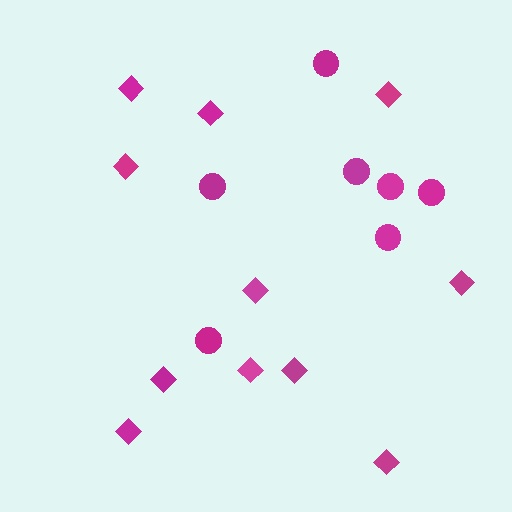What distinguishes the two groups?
There are 2 groups: one group of diamonds (11) and one group of circles (7).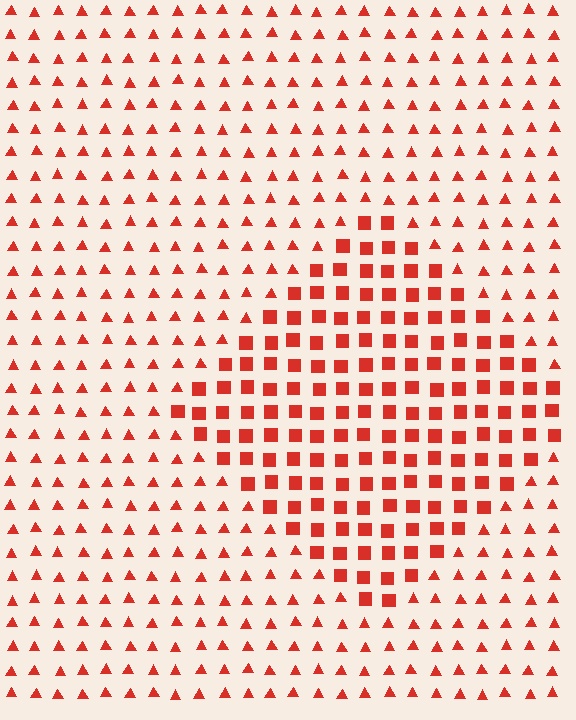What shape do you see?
I see a diamond.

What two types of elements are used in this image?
The image uses squares inside the diamond region and triangles outside it.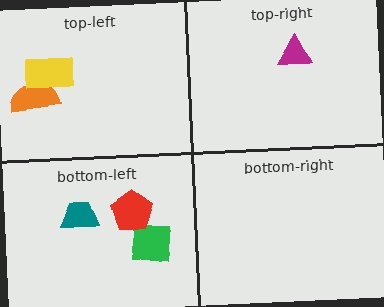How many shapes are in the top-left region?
2.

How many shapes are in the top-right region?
1.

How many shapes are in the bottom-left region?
3.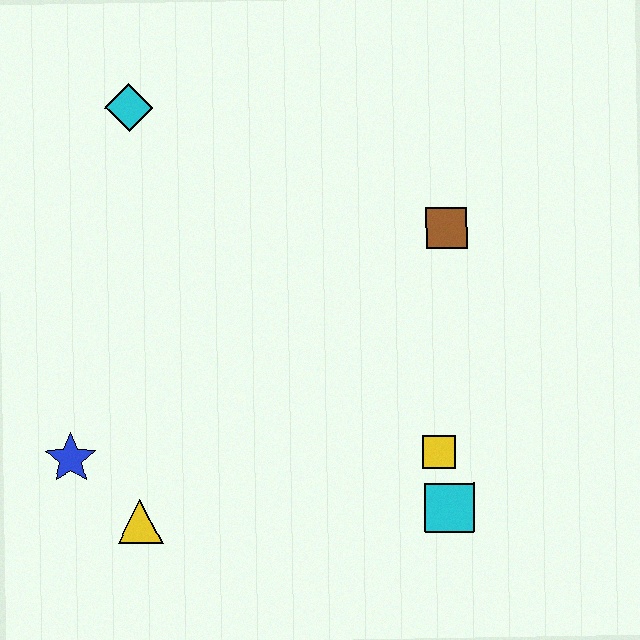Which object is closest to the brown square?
The yellow square is closest to the brown square.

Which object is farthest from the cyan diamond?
The cyan square is farthest from the cyan diamond.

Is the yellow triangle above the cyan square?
No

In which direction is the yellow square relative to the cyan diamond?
The yellow square is below the cyan diamond.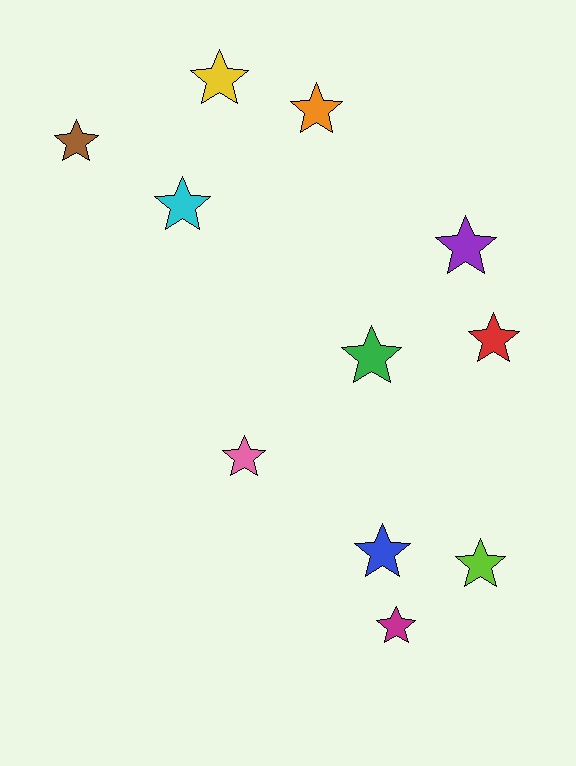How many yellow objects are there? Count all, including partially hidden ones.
There is 1 yellow object.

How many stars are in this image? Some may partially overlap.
There are 11 stars.